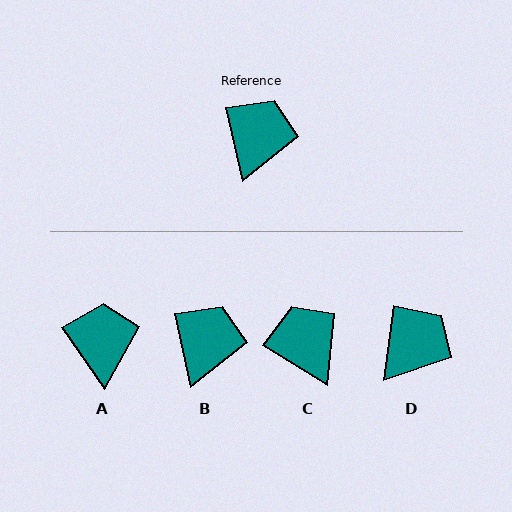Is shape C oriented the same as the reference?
No, it is off by about 46 degrees.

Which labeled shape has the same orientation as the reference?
B.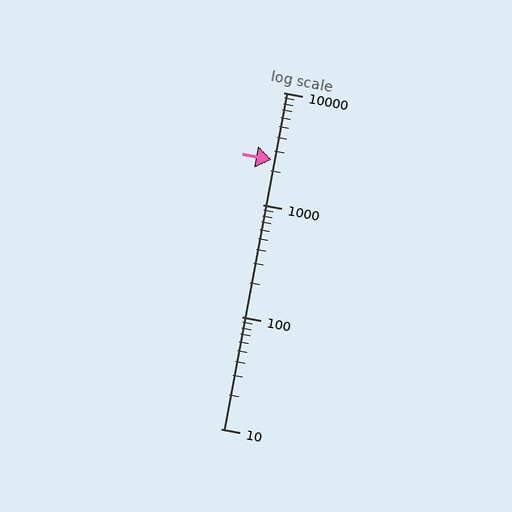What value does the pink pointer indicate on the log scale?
The pointer indicates approximately 2500.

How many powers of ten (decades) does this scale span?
The scale spans 3 decades, from 10 to 10000.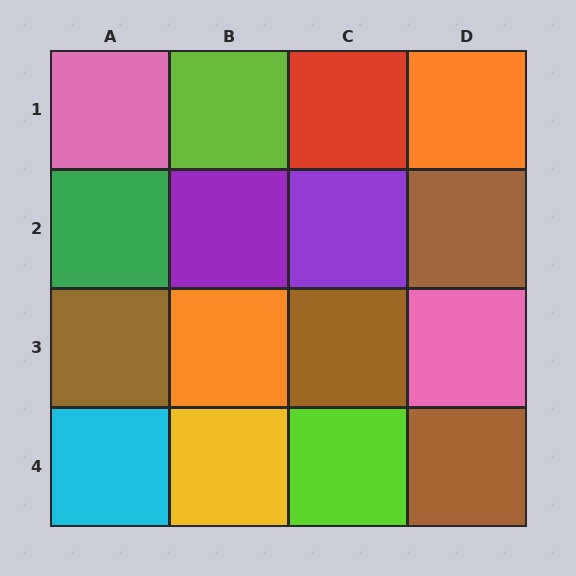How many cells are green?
1 cell is green.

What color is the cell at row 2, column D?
Brown.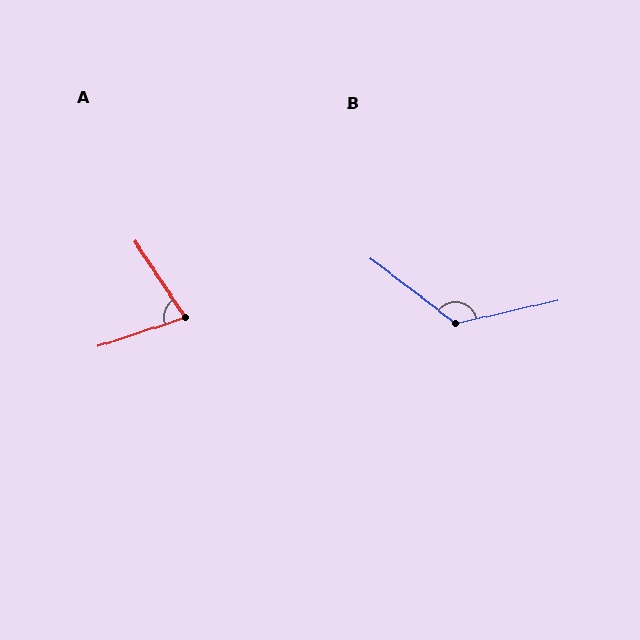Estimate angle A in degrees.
Approximately 75 degrees.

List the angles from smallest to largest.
A (75°), B (130°).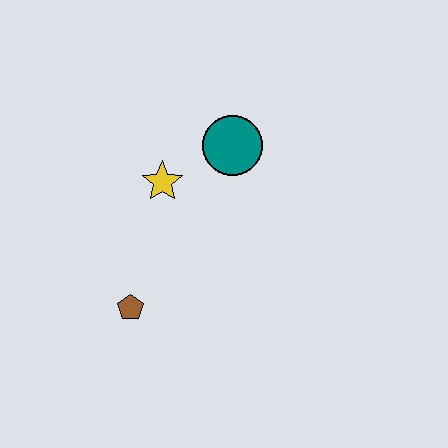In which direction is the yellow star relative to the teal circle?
The yellow star is to the left of the teal circle.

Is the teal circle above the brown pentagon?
Yes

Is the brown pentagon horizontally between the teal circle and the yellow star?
No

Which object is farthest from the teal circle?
The brown pentagon is farthest from the teal circle.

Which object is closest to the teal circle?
The yellow star is closest to the teal circle.